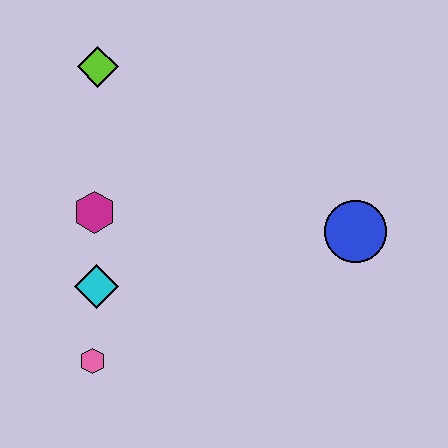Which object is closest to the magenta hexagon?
The cyan diamond is closest to the magenta hexagon.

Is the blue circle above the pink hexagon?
Yes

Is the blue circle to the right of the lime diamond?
Yes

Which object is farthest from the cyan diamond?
The blue circle is farthest from the cyan diamond.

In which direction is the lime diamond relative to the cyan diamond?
The lime diamond is above the cyan diamond.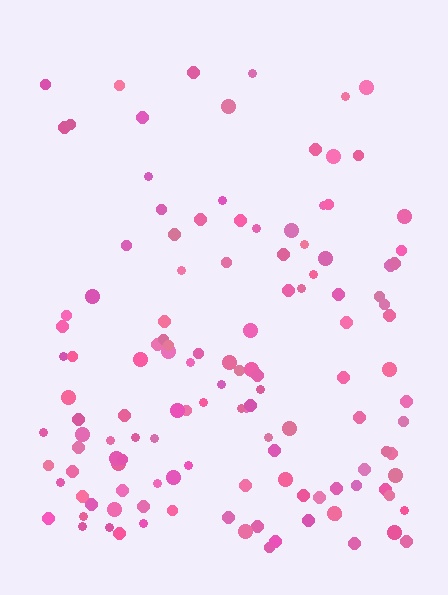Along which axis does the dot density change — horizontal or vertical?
Vertical.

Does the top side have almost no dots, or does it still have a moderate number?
Still a moderate number, just noticeably fewer than the bottom.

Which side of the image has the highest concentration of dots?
The bottom.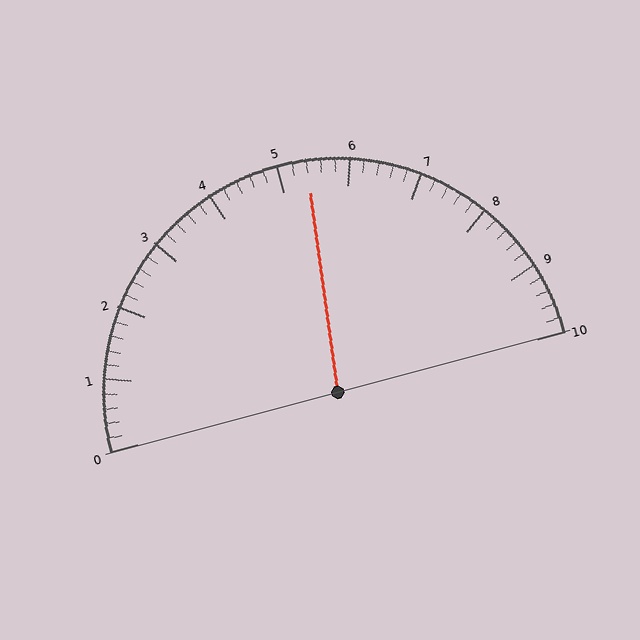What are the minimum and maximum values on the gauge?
The gauge ranges from 0 to 10.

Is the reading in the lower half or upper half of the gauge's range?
The reading is in the upper half of the range (0 to 10).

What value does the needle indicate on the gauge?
The needle indicates approximately 5.4.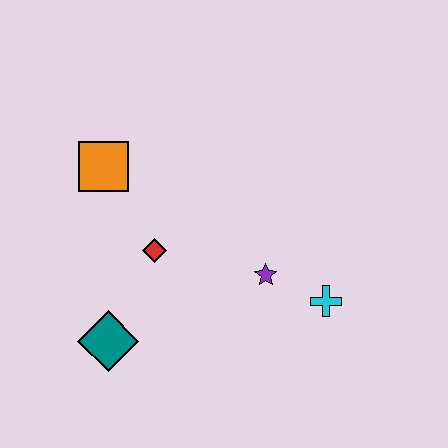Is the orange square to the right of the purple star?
No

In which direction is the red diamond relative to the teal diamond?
The red diamond is above the teal diamond.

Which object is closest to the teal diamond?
The red diamond is closest to the teal diamond.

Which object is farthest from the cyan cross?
The orange square is farthest from the cyan cross.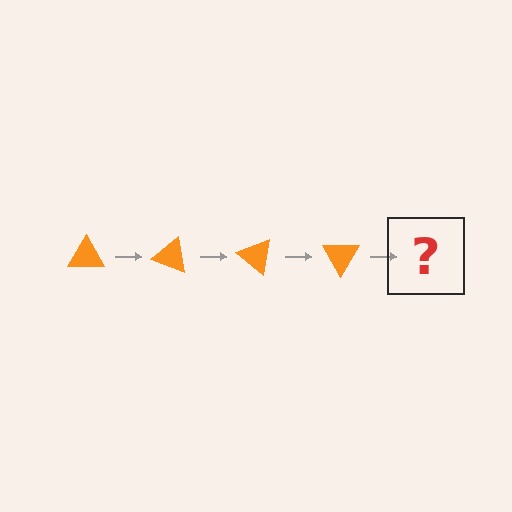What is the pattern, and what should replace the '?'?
The pattern is that the triangle rotates 20 degrees each step. The '?' should be an orange triangle rotated 80 degrees.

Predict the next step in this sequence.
The next step is an orange triangle rotated 80 degrees.